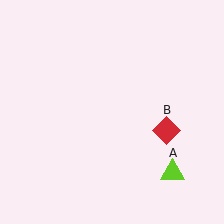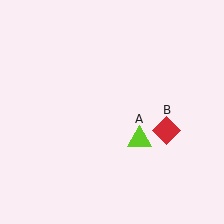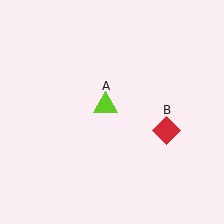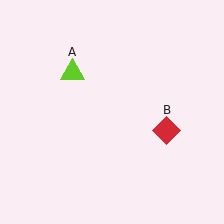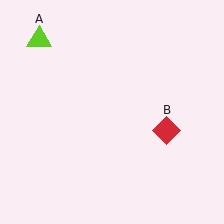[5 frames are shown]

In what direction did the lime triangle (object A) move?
The lime triangle (object A) moved up and to the left.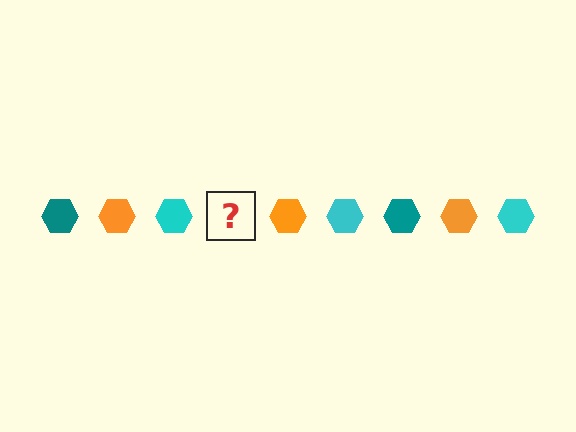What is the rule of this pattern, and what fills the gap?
The rule is that the pattern cycles through teal, orange, cyan hexagons. The gap should be filled with a teal hexagon.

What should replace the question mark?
The question mark should be replaced with a teal hexagon.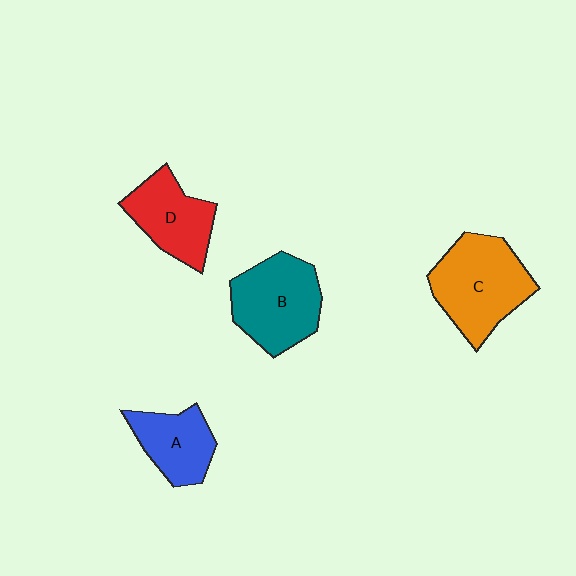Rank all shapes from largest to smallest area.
From largest to smallest: C (orange), B (teal), D (red), A (blue).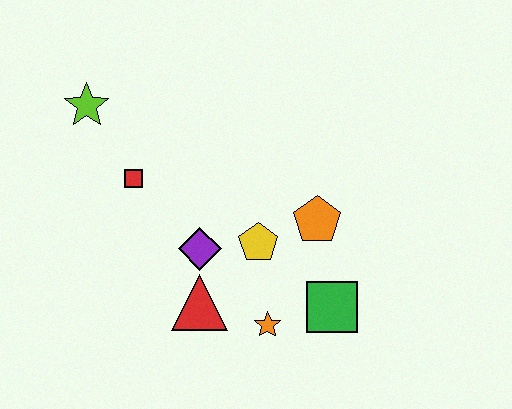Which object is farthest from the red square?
The green square is farthest from the red square.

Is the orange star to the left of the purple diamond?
No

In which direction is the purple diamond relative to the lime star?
The purple diamond is below the lime star.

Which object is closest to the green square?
The orange star is closest to the green square.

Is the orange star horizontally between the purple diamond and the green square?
Yes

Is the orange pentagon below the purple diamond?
No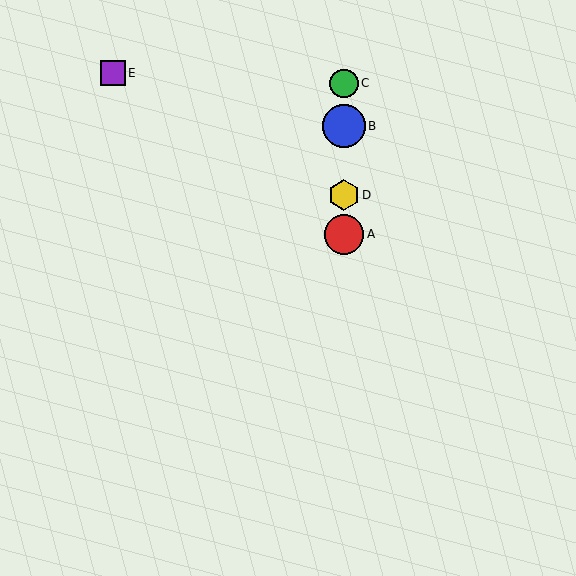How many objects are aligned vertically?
4 objects (A, B, C, D) are aligned vertically.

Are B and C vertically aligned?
Yes, both are at x≈344.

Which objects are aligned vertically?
Objects A, B, C, D are aligned vertically.